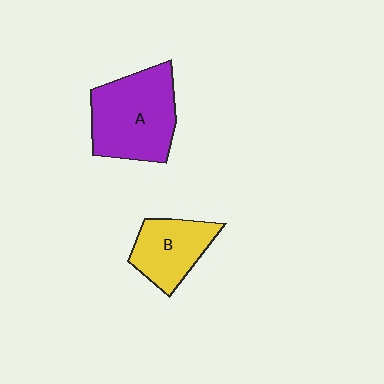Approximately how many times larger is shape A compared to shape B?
Approximately 1.6 times.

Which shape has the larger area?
Shape A (purple).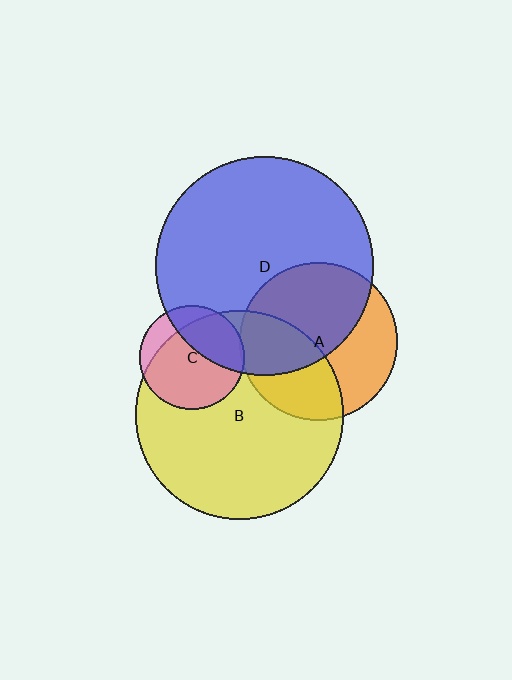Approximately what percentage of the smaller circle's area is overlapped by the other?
Approximately 55%.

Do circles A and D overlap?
Yes.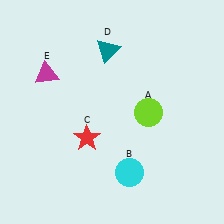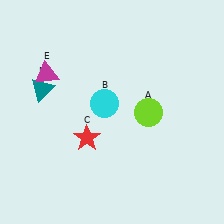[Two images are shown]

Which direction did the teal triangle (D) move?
The teal triangle (D) moved left.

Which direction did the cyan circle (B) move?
The cyan circle (B) moved up.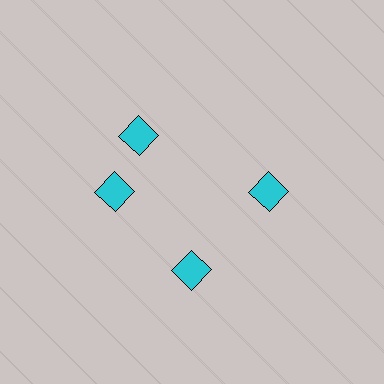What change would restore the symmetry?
The symmetry would be restored by rotating it back into even spacing with its neighbors so that all 4 diamonds sit at equal angles and equal distance from the center.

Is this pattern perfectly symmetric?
No. The 4 cyan diamonds are arranged in a ring, but one element near the 12 o'clock position is rotated out of alignment along the ring, breaking the 4-fold rotational symmetry.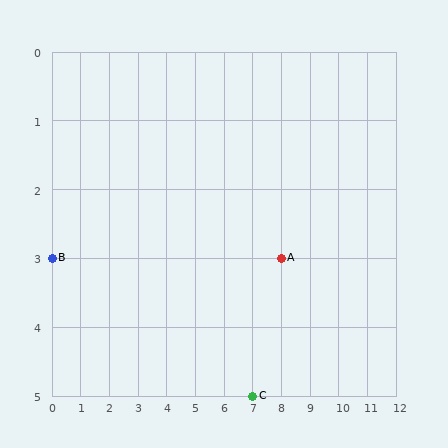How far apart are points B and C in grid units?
Points B and C are 7 columns and 2 rows apart (about 7.3 grid units diagonally).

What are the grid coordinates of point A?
Point A is at grid coordinates (8, 3).